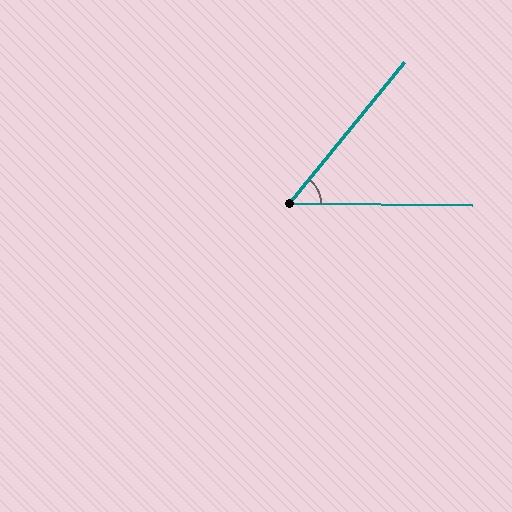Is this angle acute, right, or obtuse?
It is acute.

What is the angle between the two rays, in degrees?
Approximately 51 degrees.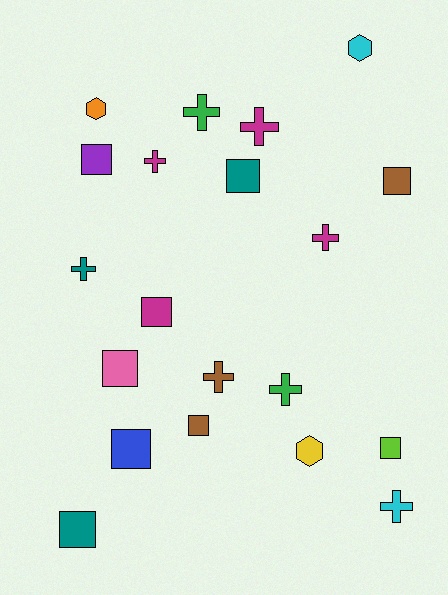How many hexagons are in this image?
There are 3 hexagons.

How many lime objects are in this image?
There is 1 lime object.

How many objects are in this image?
There are 20 objects.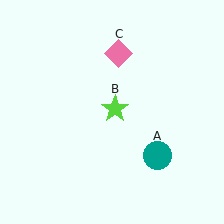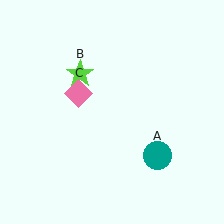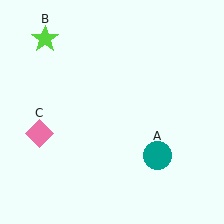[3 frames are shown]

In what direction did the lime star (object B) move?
The lime star (object B) moved up and to the left.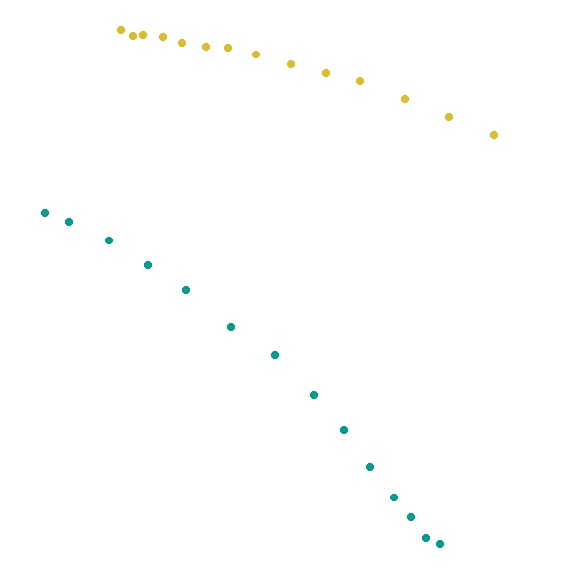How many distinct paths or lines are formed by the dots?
There are 2 distinct paths.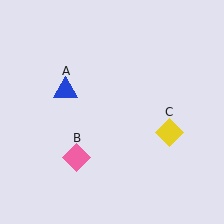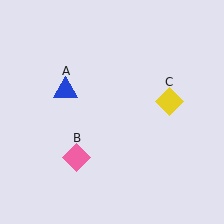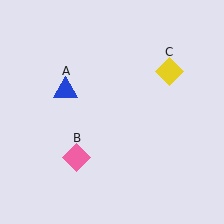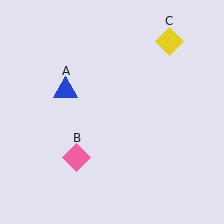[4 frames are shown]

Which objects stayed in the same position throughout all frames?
Blue triangle (object A) and pink diamond (object B) remained stationary.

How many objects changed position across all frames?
1 object changed position: yellow diamond (object C).